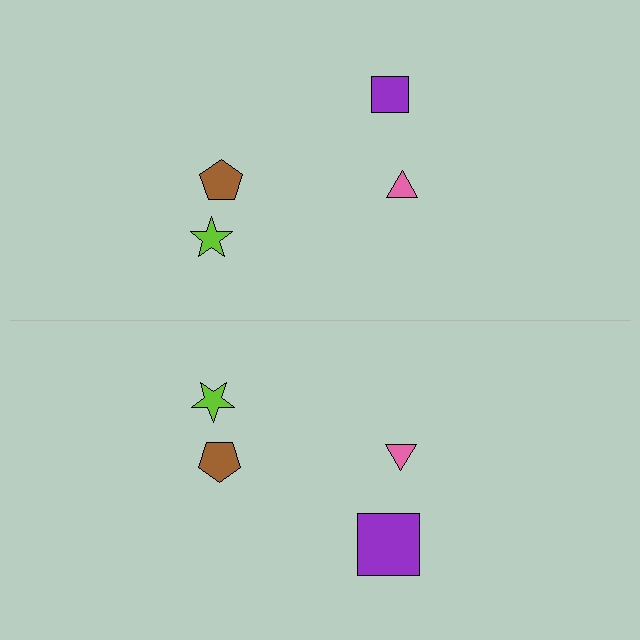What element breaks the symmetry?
The purple square on the bottom side has a different size than its mirror counterpart.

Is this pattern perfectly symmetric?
No, the pattern is not perfectly symmetric. The purple square on the bottom side has a different size than its mirror counterpart.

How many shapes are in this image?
There are 8 shapes in this image.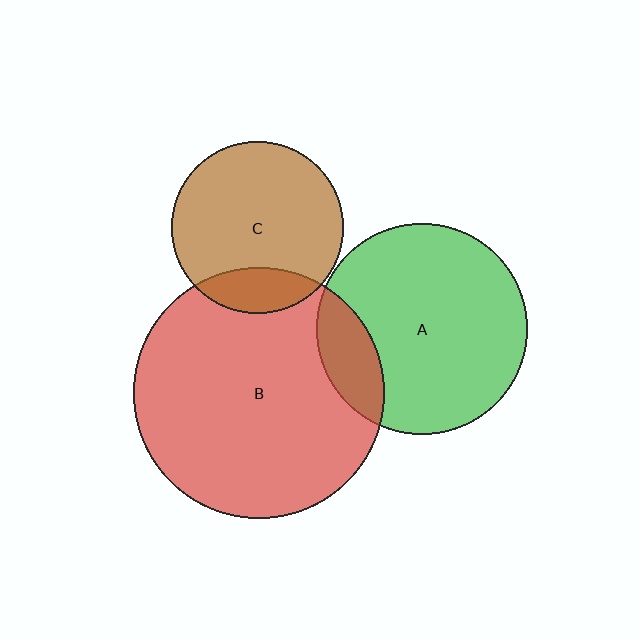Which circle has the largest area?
Circle B (red).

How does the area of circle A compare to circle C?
Approximately 1.5 times.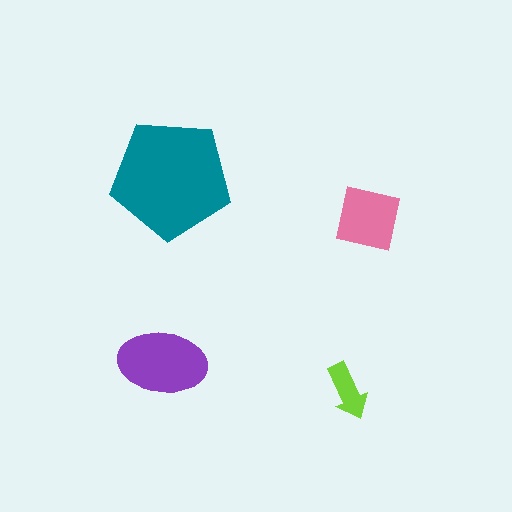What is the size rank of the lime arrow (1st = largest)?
4th.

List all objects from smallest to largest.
The lime arrow, the pink square, the purple ellipse, the teal pentagon.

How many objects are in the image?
There are 4 objects in the image.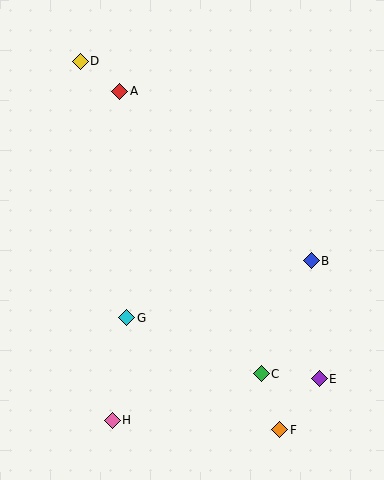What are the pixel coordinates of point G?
Point G is at (127, 318).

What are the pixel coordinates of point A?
Point A is at (120, 91).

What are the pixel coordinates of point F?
Point F is at (280, 430).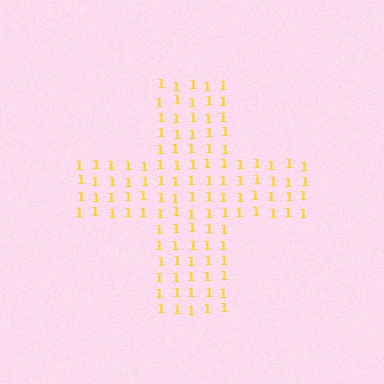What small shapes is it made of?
It is made of small digit 1's.